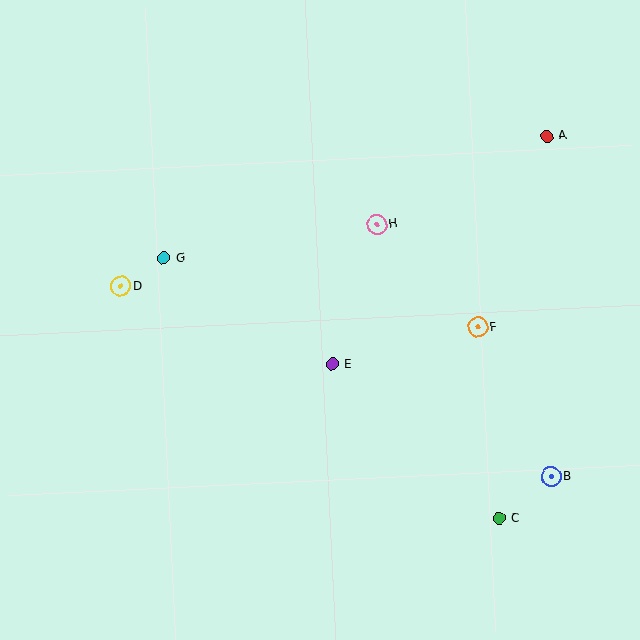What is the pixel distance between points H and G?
The distance between H and G is 216 pixels.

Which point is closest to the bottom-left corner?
Point D is closest to the bottom-left corner.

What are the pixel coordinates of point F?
Point F is at (478, 327).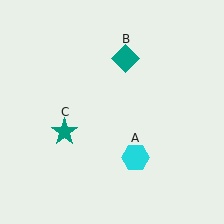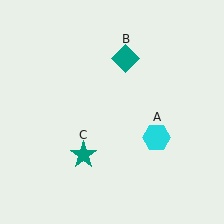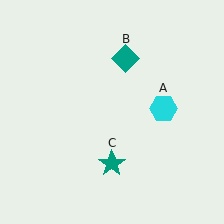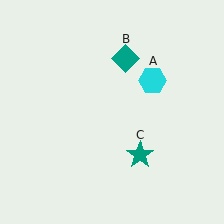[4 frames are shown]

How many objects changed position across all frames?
2 objects changed position: cyan hexagon (object A), teal star (object C).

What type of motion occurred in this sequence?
The cyan hexagon (object A), teal star (object C) rotated counterclockwise around the center of the scene.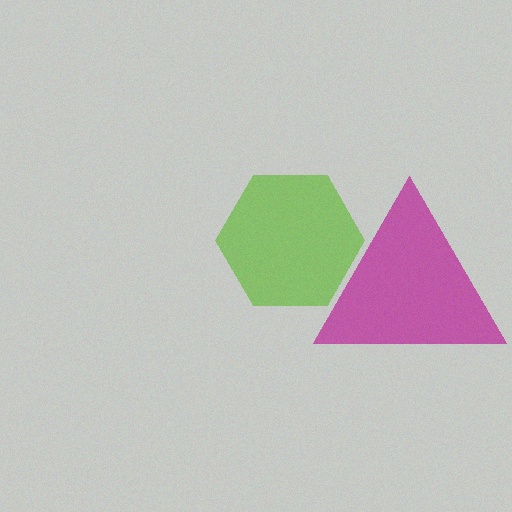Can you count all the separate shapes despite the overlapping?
Yes, there are 2 separate shapes.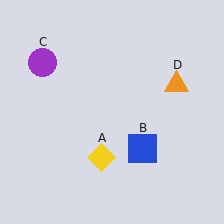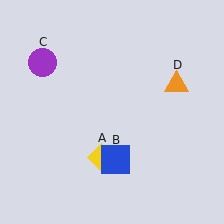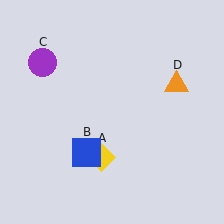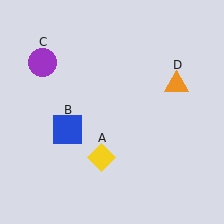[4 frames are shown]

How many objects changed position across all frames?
1 object changed position: blue square (object B).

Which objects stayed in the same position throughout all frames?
Yellow diamond (object A) and purple circle (object C) and orange triangle (object D) remained stationary.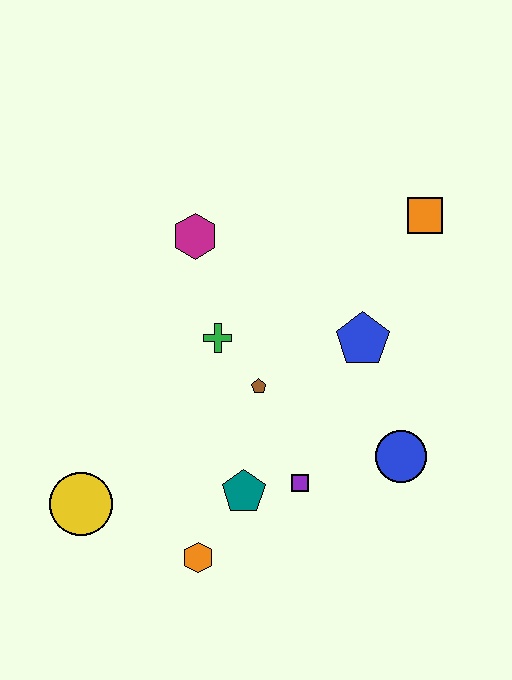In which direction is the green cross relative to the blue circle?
The green cross is to the left of the blue circle.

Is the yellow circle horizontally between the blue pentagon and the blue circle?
No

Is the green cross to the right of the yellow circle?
Yes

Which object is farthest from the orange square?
The yellow circle is farthest from the orange square.